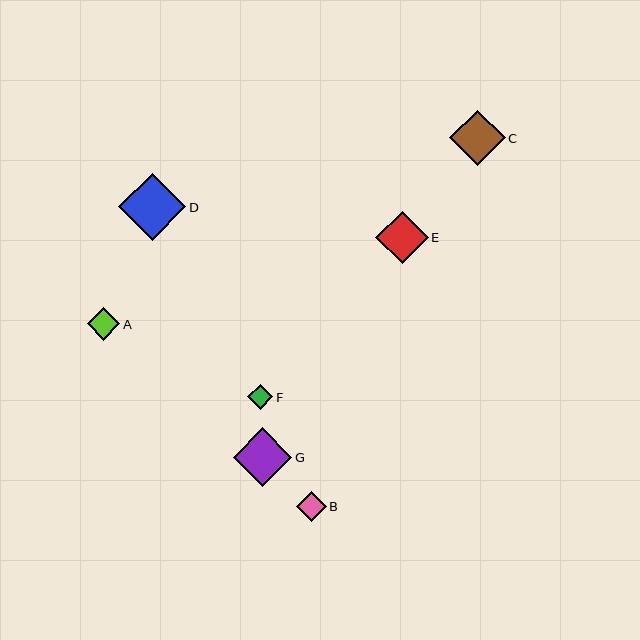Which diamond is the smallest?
Diamond F is the smallest with a size of approximately 26 pixels.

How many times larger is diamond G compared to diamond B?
Diamond G is approximately 1.9 times the size of diamond B.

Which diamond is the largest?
Diamond D is the largest with a size of approximately 67 pixels.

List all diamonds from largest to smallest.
From largest to smallest: D, G, C, E, A, B, F.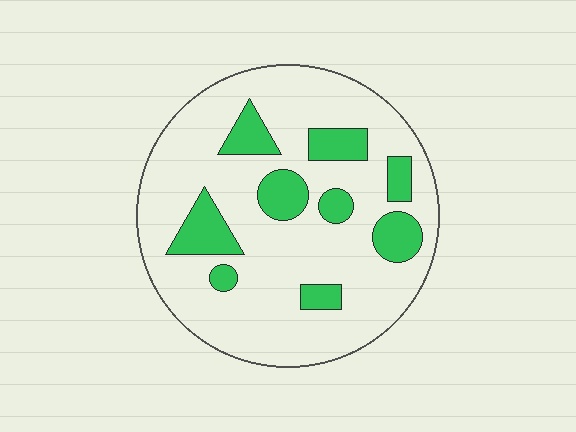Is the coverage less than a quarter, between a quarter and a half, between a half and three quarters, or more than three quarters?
Less than a quarter.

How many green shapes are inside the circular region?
9.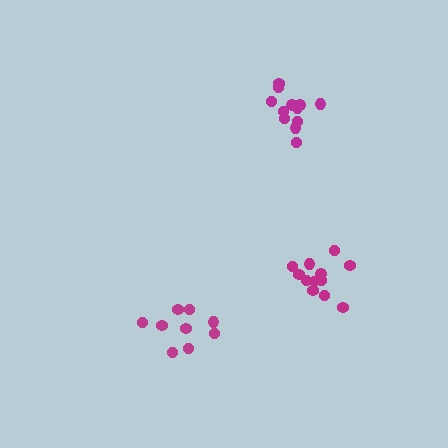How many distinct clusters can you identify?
There are 3 distinct clusters.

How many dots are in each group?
Group 1: 12 dots, Group 2: 12 dots, Group 3: 9 dots (33 total).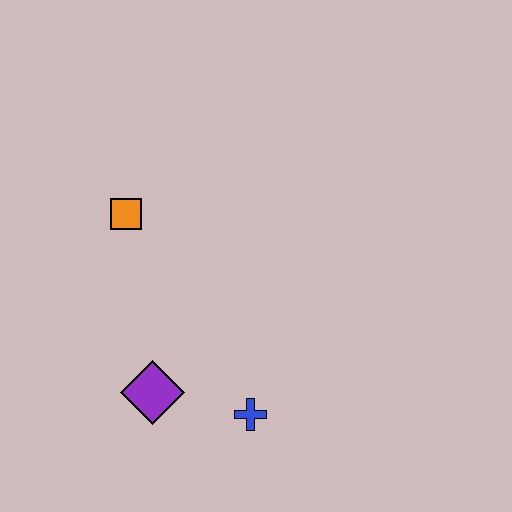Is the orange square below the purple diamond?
No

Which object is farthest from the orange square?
The blue cross is farthest from the orange square.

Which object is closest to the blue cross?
The purple diamond is closest to the blue cross.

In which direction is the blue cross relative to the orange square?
The blue cross is below the orange square.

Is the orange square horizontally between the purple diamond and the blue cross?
No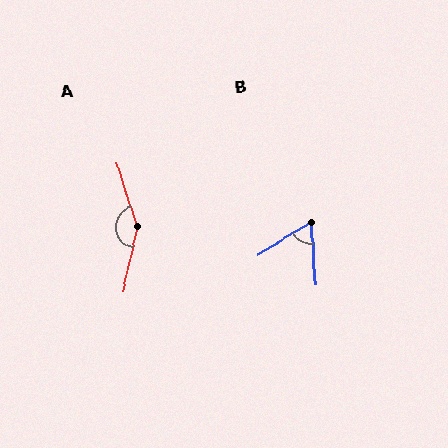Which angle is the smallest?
B, at approximately 63 degrees.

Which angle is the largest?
A, at approximately 149 degrees.